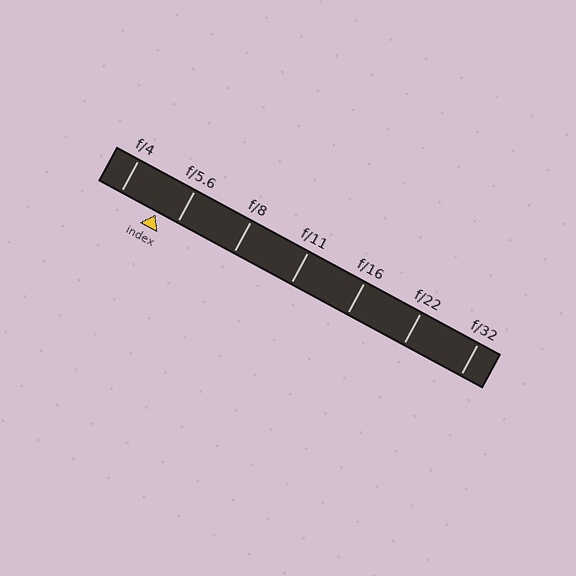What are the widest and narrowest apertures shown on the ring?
The widest aperture shown is f/4 and the narrowest is f/32.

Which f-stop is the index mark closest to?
The index mark is closest to f/5.6.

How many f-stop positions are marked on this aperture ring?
There are 7 f-stop positions marked.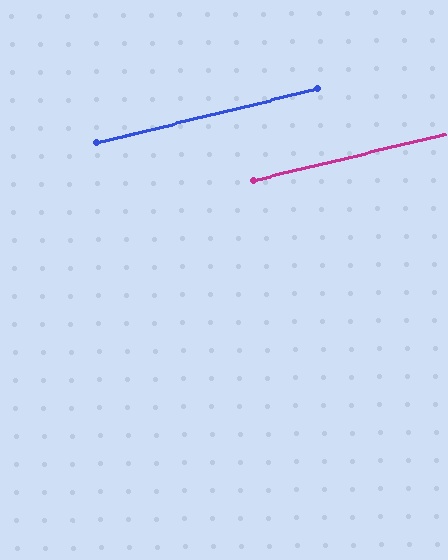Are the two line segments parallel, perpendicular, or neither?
Parallel — their directions differ by only 0.3°.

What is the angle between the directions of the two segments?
Approximately 0 degrees.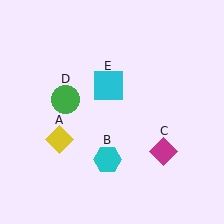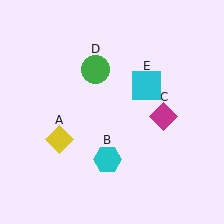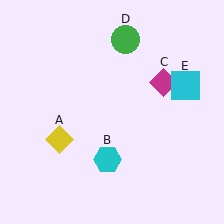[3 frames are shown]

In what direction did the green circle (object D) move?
The green circle (object D) moved up and to the right.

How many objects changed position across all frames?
3 objects changed position: magenta diamond (object C), green circle (object D), cyan square (object E).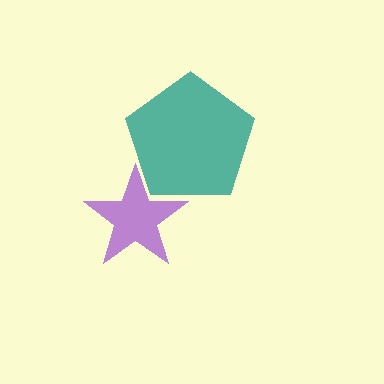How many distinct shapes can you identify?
There are 2 distinct shapes: a purple star, a teal pentagon.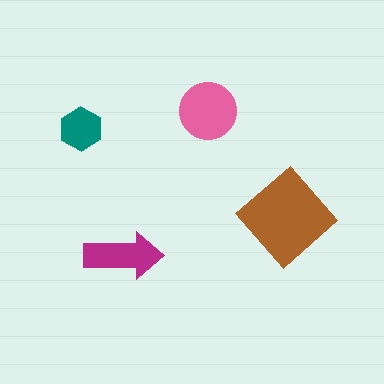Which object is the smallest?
The teal hexagon.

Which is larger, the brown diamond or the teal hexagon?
The brown diamond.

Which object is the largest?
The brown diamond.